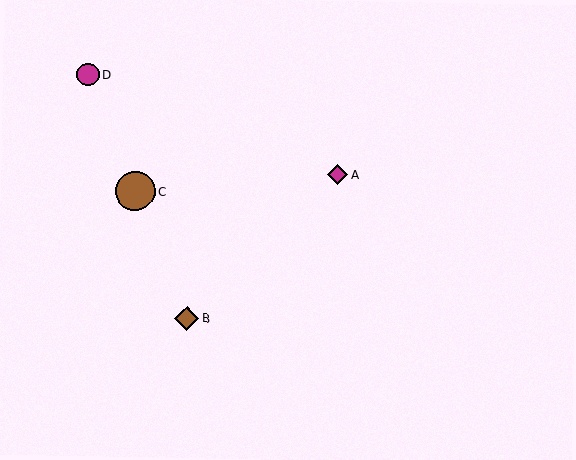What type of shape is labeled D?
Shape D is a magenta circle.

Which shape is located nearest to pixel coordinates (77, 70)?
The magenta circle (labeled D) at (88, 75) is nearest to that location.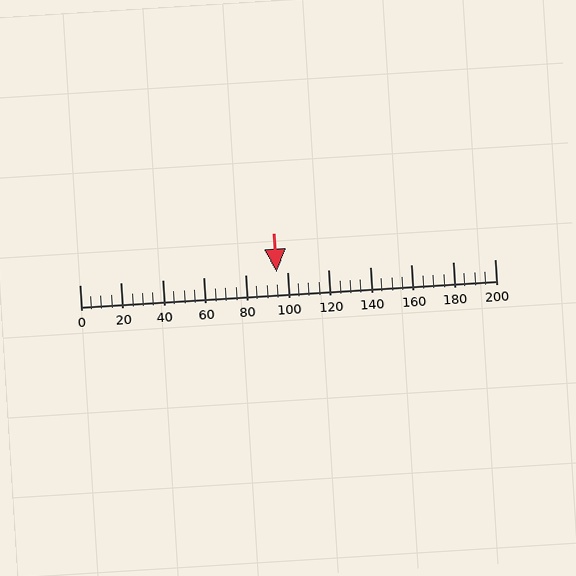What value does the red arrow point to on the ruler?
The red arrow points to approximately 95.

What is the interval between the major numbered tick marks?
The major tick marks are spaced 20 units apart.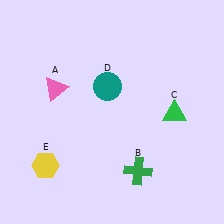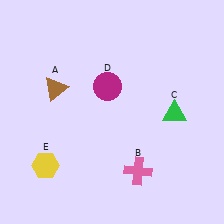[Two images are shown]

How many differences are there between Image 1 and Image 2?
There are 3 differences between the two images.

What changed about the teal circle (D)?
In Image 1, D is teal. In Image 2, it changed to magenta.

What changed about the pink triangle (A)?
In Image 1, A is pink. In Image 2, it changed to brown.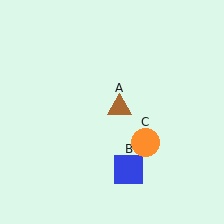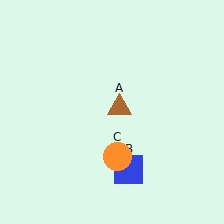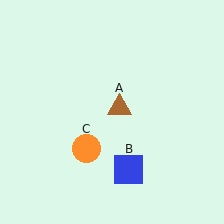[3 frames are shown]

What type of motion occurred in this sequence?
The orange circle (object C) rotated clockwise around the center of the scene.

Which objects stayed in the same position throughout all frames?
Brown triangle (object A) and blue square (object B) remained stationary.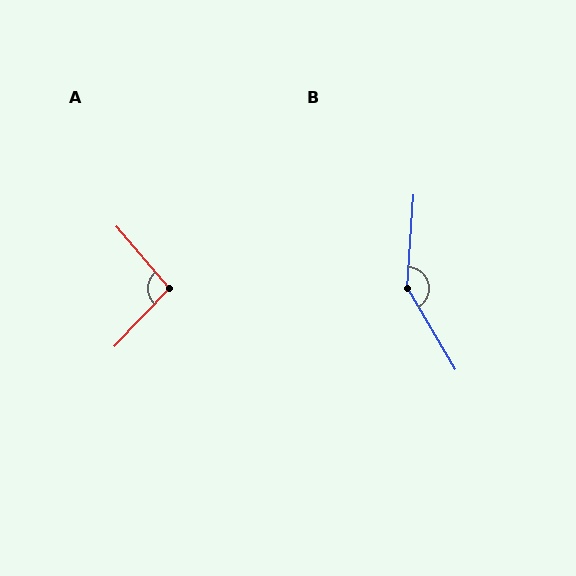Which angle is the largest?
B, at approximately 146 degrees.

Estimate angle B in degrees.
Approximately 146 degrees.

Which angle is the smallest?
A, at approximately 96 degrees.